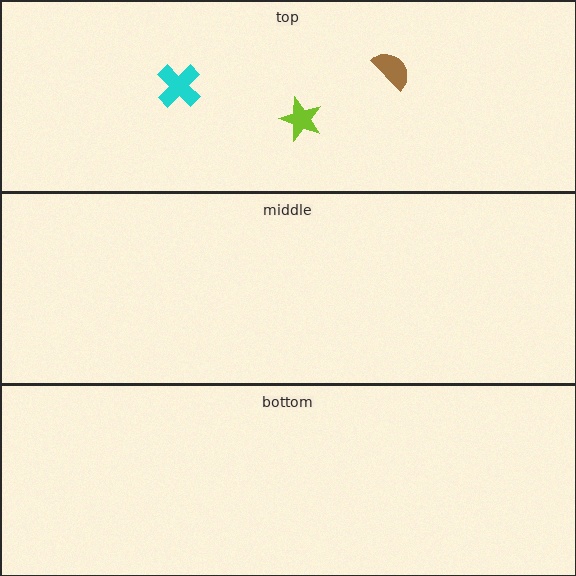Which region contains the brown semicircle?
The top region.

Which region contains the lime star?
The top region.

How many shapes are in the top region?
3.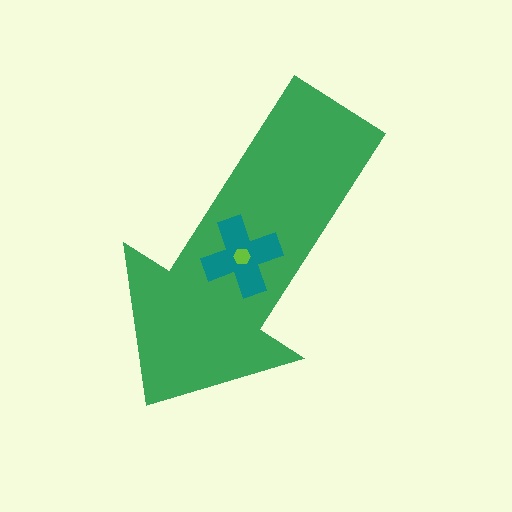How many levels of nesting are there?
3.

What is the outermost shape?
The green arrow.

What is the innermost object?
The lime hexagon.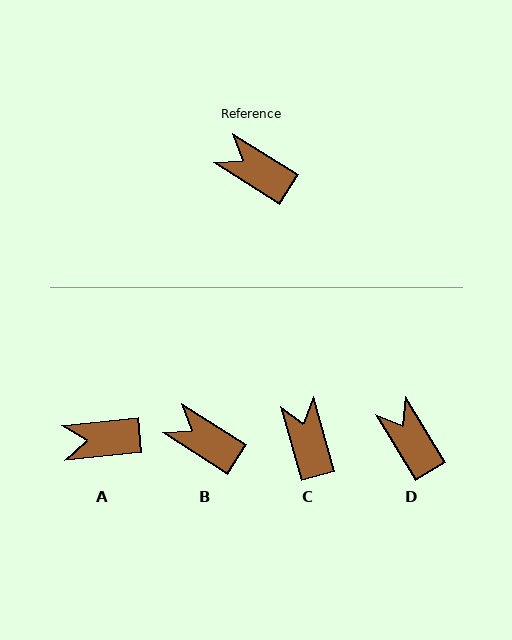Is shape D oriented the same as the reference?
No, it is off by about 26 degrees.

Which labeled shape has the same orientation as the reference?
B.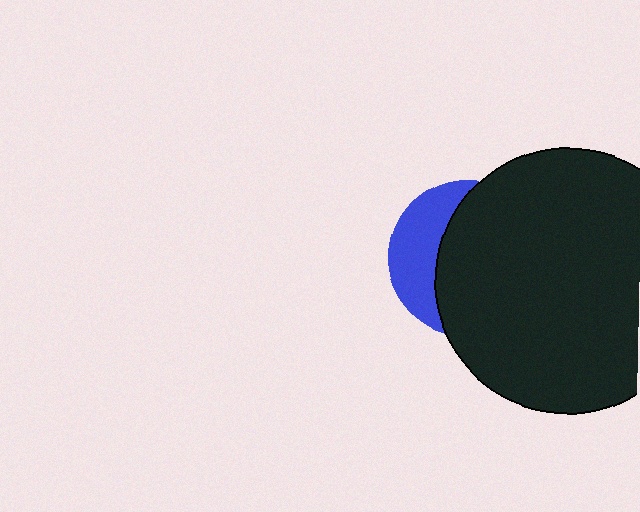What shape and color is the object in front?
The object in front is a black circle.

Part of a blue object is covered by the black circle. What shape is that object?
It is a circle.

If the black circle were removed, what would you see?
You would see the complete blue circle.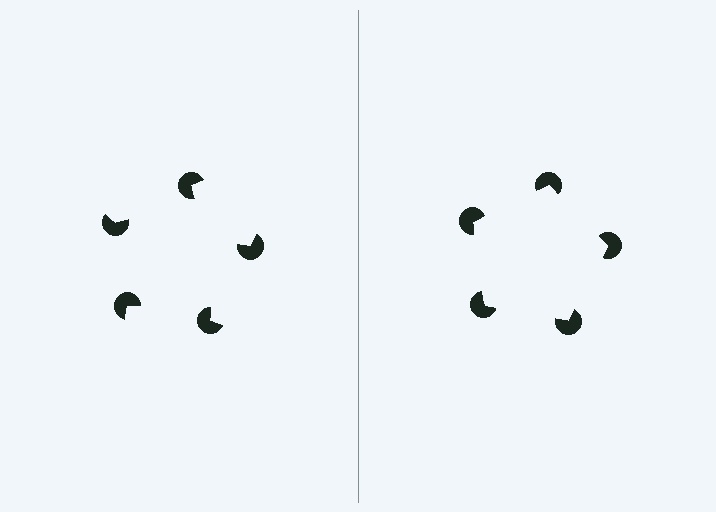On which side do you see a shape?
An illusory pentagon appears on the right side. On the left side the wedge cuts are rotated, so no coherent shape forms.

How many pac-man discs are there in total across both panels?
10 — 5 on each side.